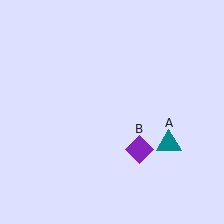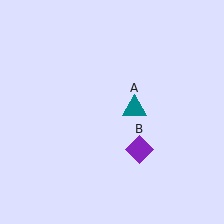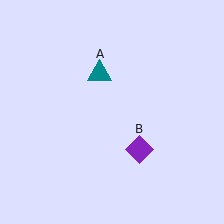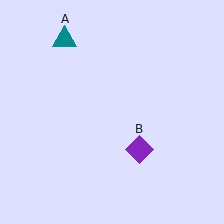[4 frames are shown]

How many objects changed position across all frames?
1 object changed position: teal triangle (object A).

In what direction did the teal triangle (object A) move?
The teal triangle (object A) moved up and to the left.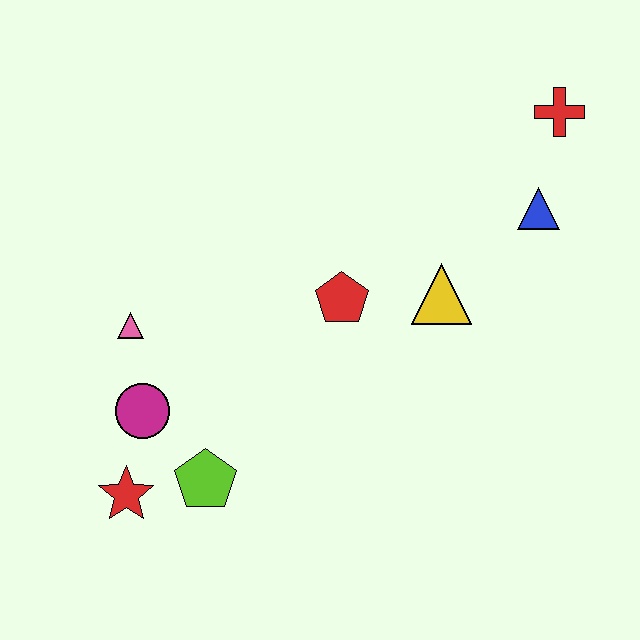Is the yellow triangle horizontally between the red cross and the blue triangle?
No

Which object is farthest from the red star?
The red cross is farthest from the red star.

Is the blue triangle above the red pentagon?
Yes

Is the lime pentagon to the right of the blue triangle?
No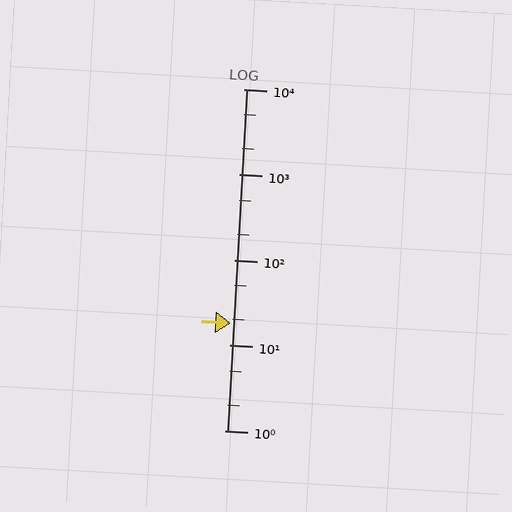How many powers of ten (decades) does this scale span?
The scale spans 4 decades, from 1 to 10000.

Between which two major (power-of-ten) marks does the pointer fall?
The pointer is between 10 and 100.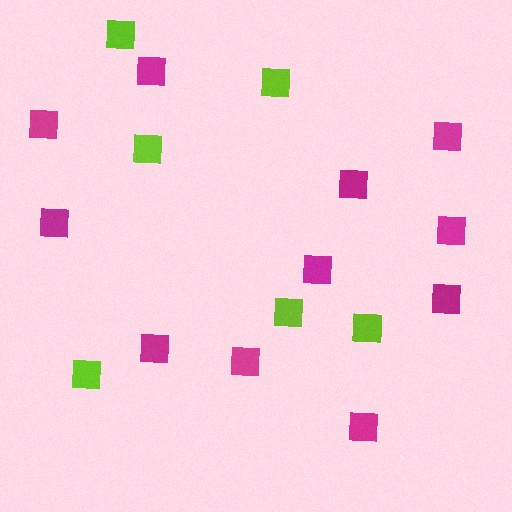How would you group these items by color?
There are 2 groups: one group of lime squares (6) and one group of magenta squares (11).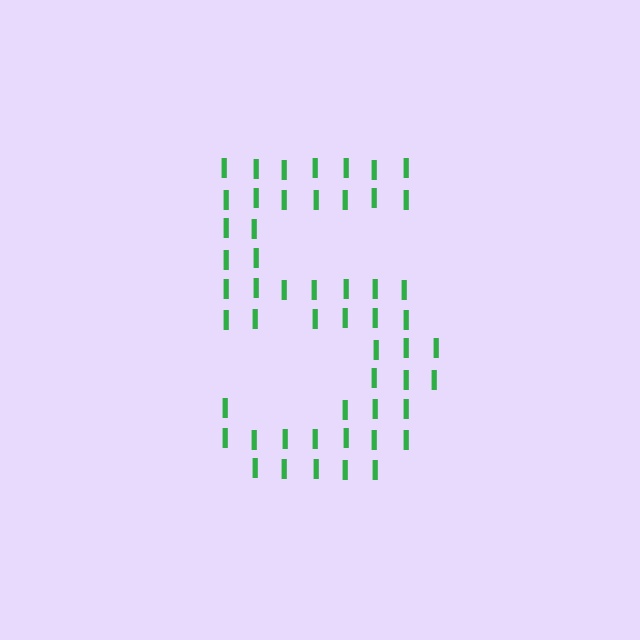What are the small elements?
The small elements are letter I's.